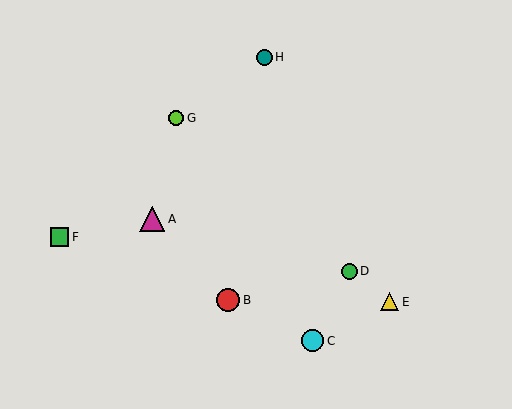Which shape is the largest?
The magenta triangle (labeled A) is the largest.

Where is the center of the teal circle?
The center of the teal circle is at (264, 57).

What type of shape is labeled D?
Shape D is a green circle.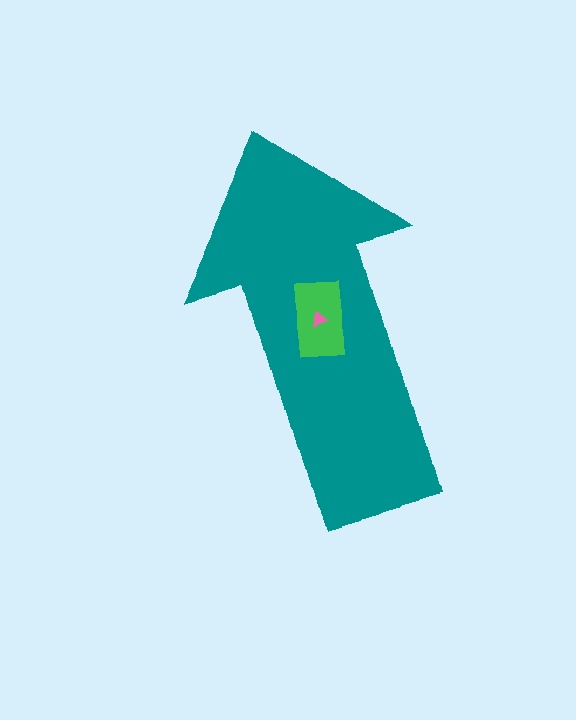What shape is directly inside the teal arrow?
The green rectangle.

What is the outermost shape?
The teal arrow.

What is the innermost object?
The pink triangle.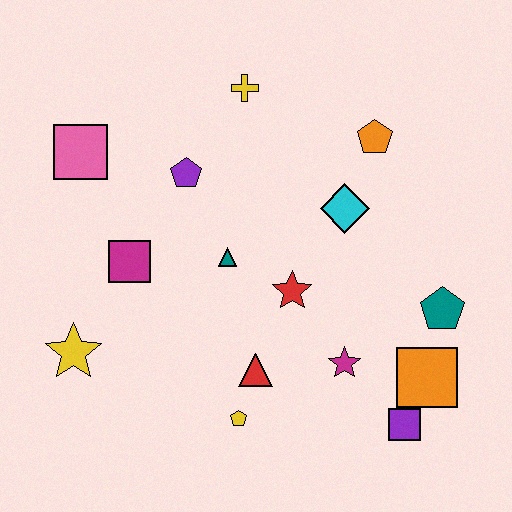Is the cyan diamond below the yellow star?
No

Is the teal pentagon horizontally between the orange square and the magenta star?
No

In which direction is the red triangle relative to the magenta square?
The red triangle is to the right of the magenta square.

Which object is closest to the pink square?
The purple pentagon is closest to the pink square.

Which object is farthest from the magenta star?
The pink square is farthest from the magenta star.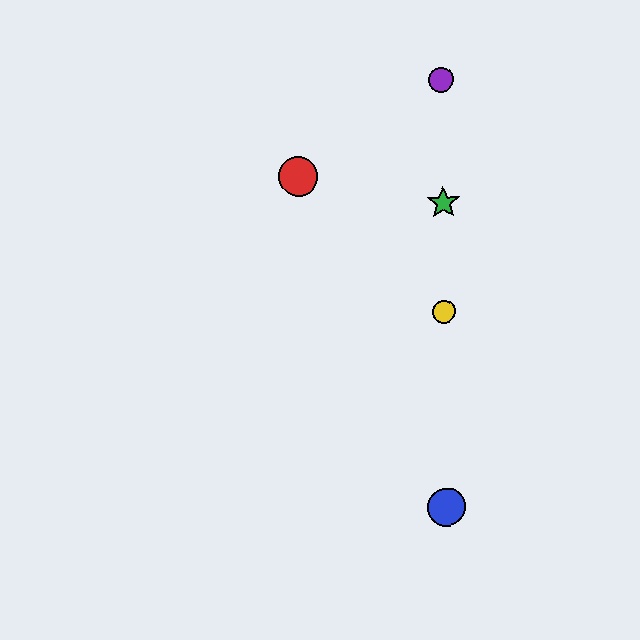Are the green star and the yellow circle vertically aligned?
Yes, both are at x≈443.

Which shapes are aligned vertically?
The blue circle, the green star, the yellow circle, the purple circle are aligned vertically.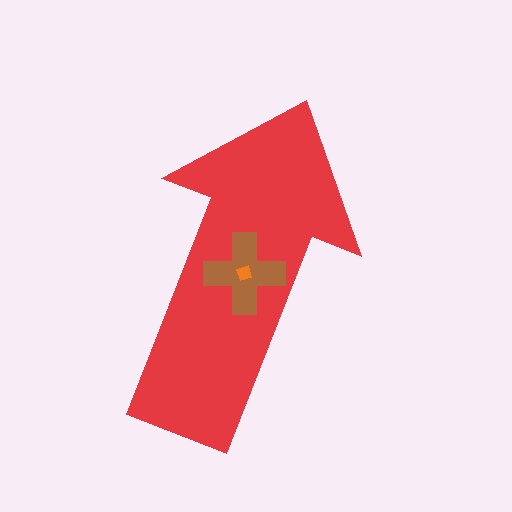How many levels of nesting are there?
3.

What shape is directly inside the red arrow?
The brown cross.